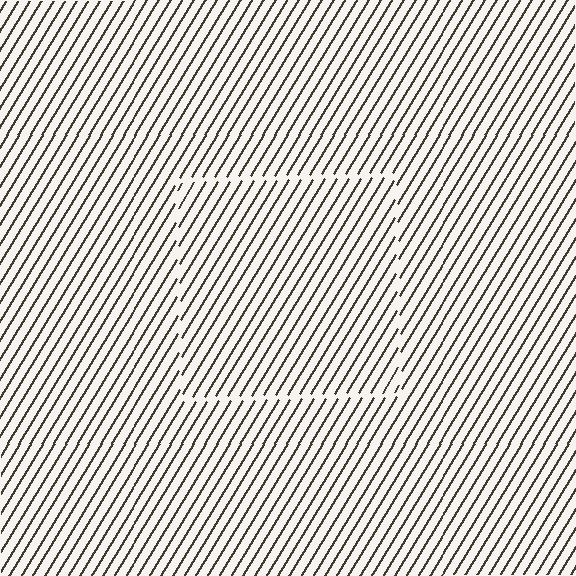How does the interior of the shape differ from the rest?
The interior of the shape contains the same grating, shifted by half a period — the contour is defined by the phase discontinuity where line-ends from the inner and outer gratings abut.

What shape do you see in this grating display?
An illusory square. The interior of the shape contains the same grating, shifted by half a period — the contour is defined by the phase discontinuity where line-ends from the inner and outer gratings abut.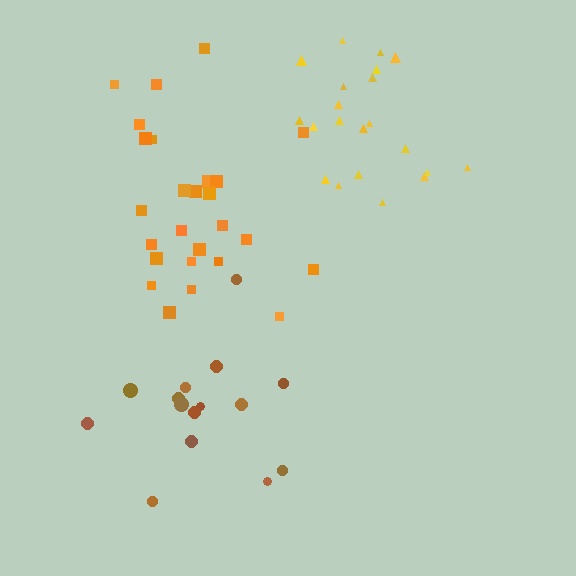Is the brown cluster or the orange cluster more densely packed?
Orange.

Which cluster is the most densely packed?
Yellow.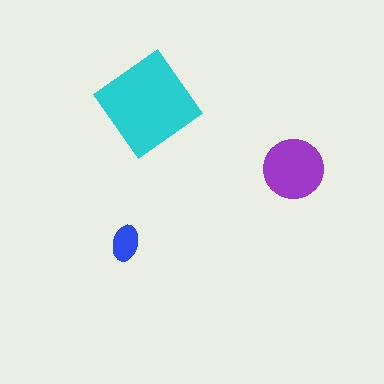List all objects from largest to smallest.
The cyan diamond, the purple circle, the blue ellipse.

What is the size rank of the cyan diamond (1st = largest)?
1st.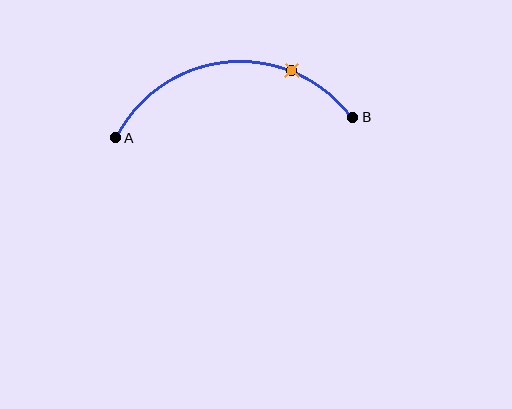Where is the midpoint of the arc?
The arc midpoint is the point on the curve farthest from the straight line joining A and B. It sits above that line.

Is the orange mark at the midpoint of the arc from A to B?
No. The orange mark lies on the arc but is closer to endpoint B. The arc midpoint would be at the point on the curve equidistant along the arc from both A and B.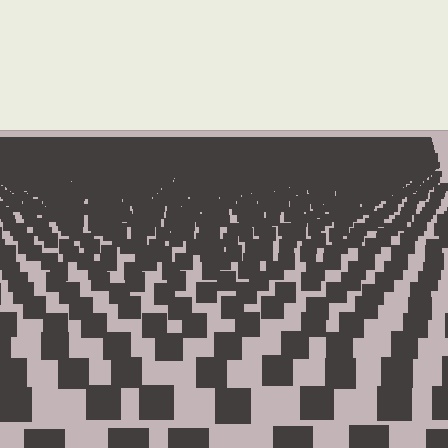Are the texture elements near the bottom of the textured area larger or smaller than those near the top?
Larger. Near the bottom, elements are closer to the viewer and appear at a bigger on-screen size.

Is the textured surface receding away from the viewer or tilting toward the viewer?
The surface is receding away from the viewer. Texture elements get smaller and denser toward the top.